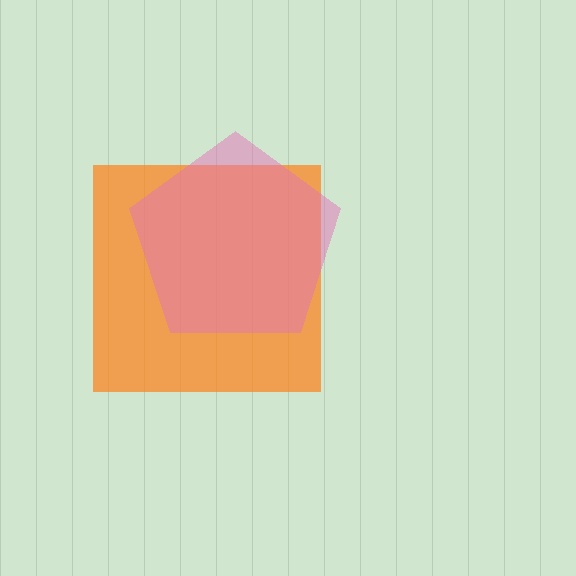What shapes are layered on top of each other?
The layered shapes are: an orange square, a pink pentagon.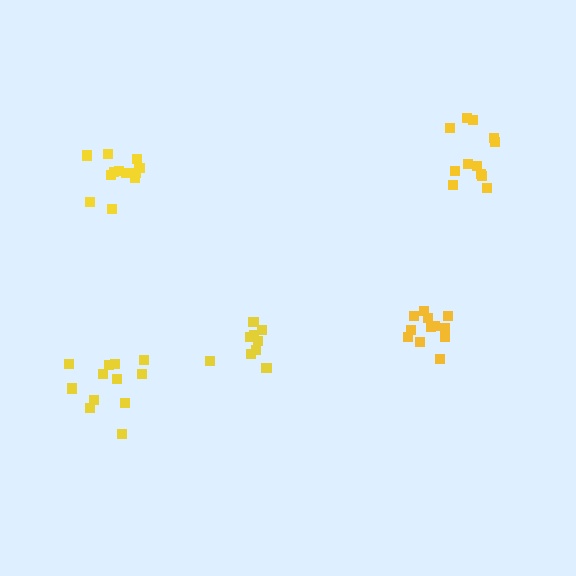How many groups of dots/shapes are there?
There are 5 groups.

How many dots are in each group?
Group 1: 12 dots, Group 2: 12 dots, Group 3: 9 dots, Group 4: 13 dots, Group 5: 12 dots (58 total).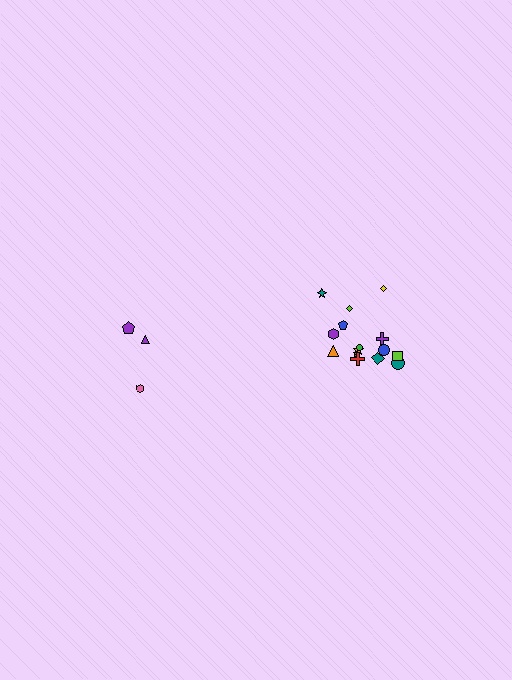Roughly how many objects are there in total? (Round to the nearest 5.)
Roughly 20 objects in total.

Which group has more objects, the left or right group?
The right group.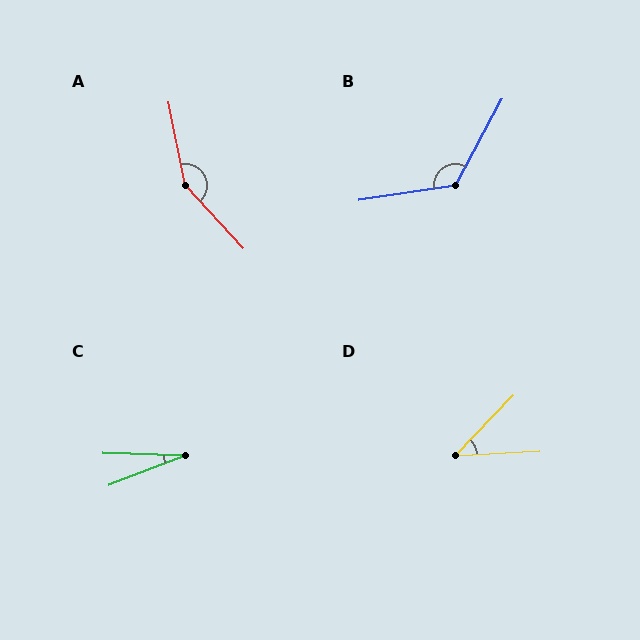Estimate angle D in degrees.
Approximately 43 degrees.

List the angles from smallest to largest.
C (23°), D (43°), B (127°), A (149°).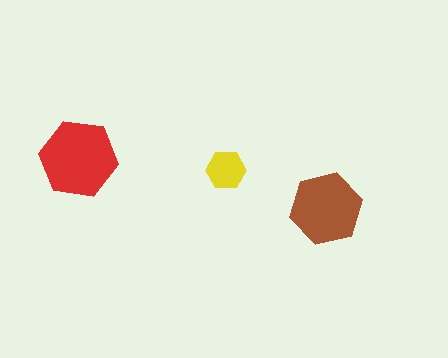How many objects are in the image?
There are 3 objects in the image.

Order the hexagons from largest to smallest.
the red one, the brown one, the yellow one.